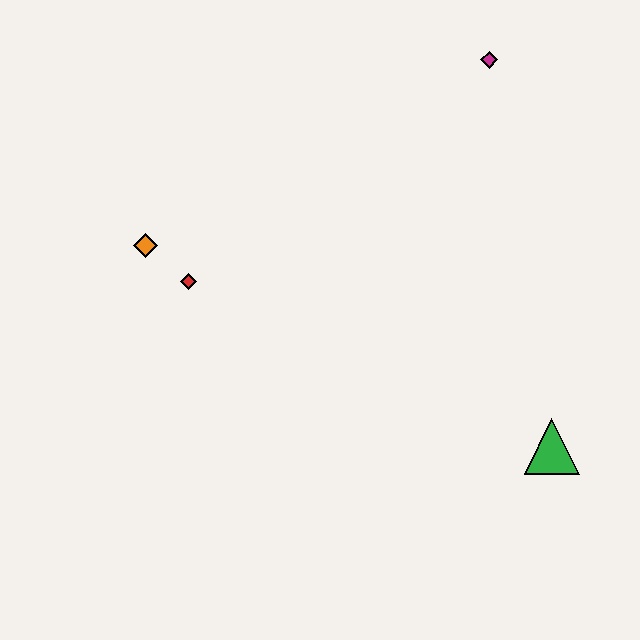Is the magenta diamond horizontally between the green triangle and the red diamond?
Yes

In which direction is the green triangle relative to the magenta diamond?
The green triangle is below the magenta diamond.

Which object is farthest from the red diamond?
The green triangle is farthest from the red diamond.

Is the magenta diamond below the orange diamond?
No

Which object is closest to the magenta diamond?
The red diamond is closest to the magenta diamond.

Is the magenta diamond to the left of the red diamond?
No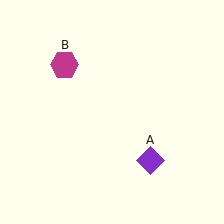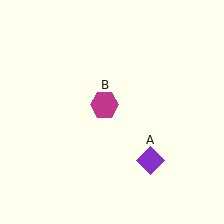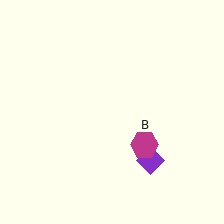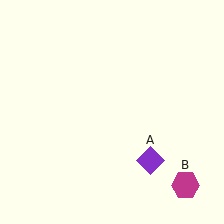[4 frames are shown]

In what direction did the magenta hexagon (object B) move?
The magenta hexagon (object B) moved down and to the right.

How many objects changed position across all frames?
1 object changed position: magenta hexagon (object B).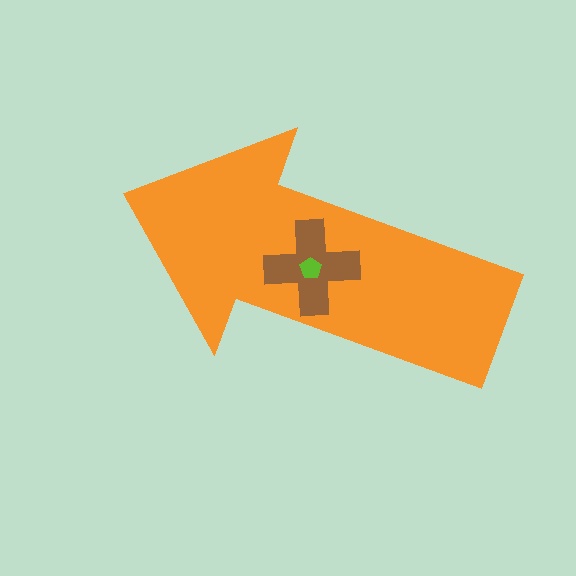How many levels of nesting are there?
3.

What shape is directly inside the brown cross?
The lime pentagon.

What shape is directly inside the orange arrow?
The brown cross.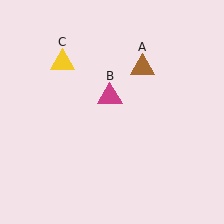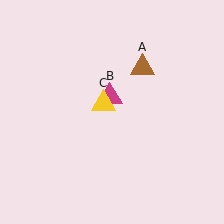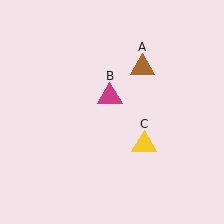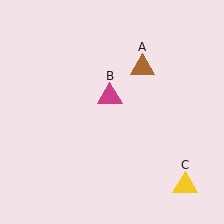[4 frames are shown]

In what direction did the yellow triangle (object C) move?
The yellow triangle (object C) moved down and to the right.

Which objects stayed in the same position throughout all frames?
Brown triangle (object A) and magenta triangle (object B) remained stationary.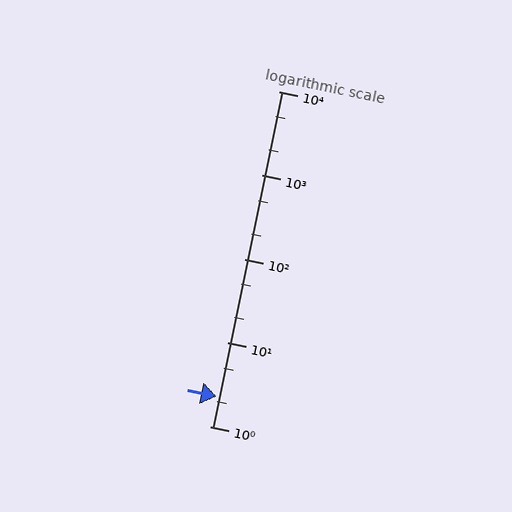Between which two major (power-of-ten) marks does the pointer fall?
The pointer is between 1 and 10.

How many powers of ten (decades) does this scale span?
The scale spans 4 decades, from 1 to 10000.